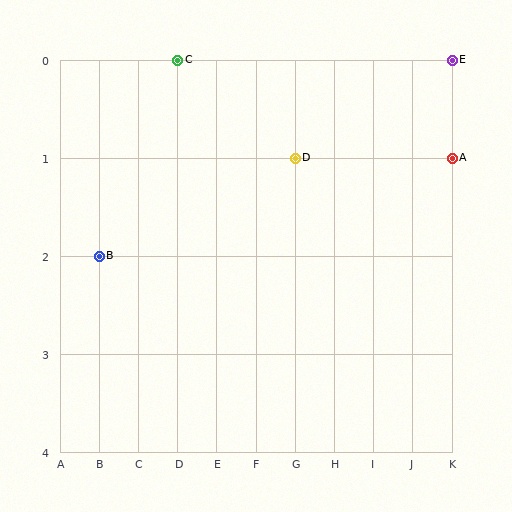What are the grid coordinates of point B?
Point B is at grid coordinates (B, 2).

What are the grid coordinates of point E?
Point E is at grid coordinates (K, 0).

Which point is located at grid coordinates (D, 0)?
Point C is at (D, 0).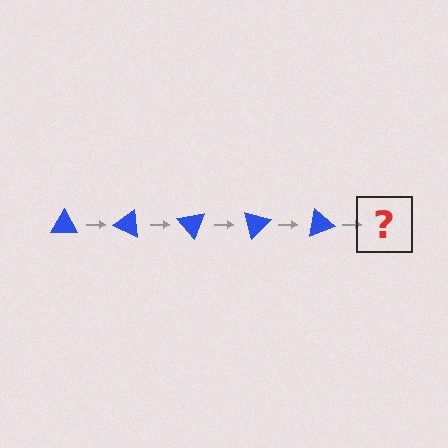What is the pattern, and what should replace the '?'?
The pattern is that the triangle rotates 25 degrees each step. The '?' should be a blue triangle rotated 125 degrees.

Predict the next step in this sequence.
The next step is a blue triangle rotated 125 degrees.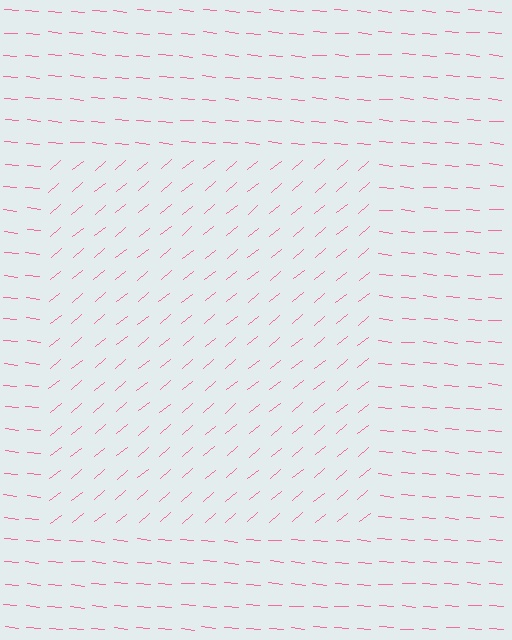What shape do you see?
I see a rectangle.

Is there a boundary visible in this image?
Yes, there is a texture boundary formed by a change in line orientation.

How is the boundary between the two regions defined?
The boundary is defined purely by a change in line orientation (approximately 45 degrees difference). All lines are the same color and thickness.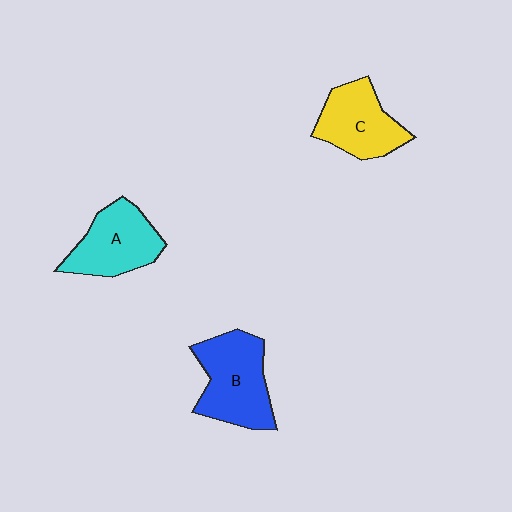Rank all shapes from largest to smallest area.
From largest to smallest: B (blue), A (cyan), C (yellow).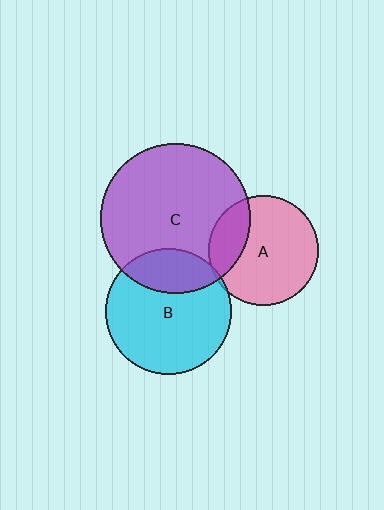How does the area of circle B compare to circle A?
Approximately 1.3 times.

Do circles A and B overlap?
Yes.